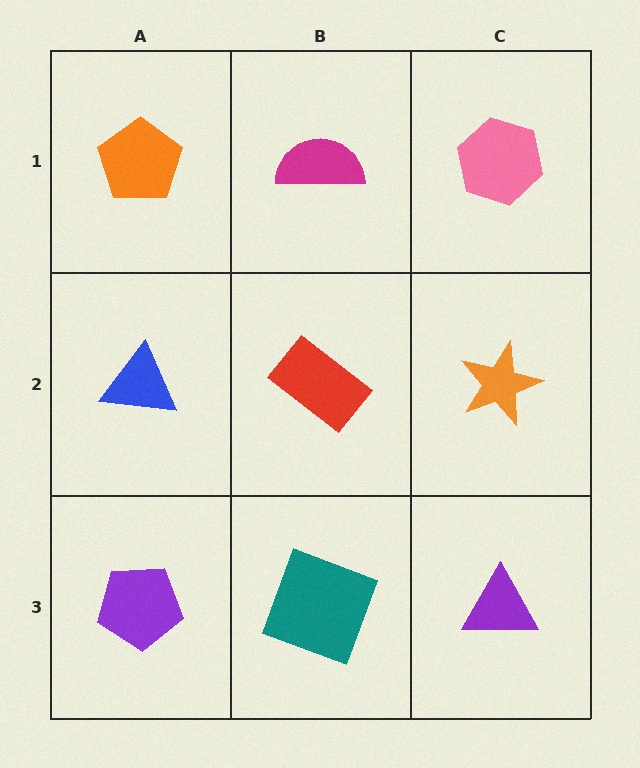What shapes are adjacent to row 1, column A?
A blue triangle (row 2, column A), a magenta semicircle (row 1, column B).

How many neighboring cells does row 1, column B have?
3.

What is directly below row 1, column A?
A blue triangle.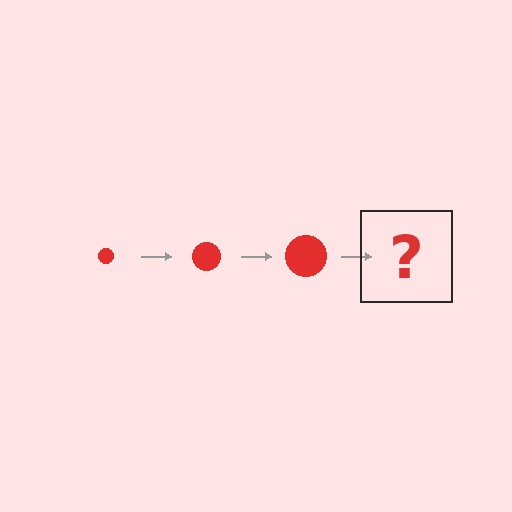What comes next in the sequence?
The next element should be a red circle, larger than the previous one.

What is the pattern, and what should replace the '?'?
The pattern is that the circle gets progressively larger each step. The '?' should be a red circle, larger than the previous one.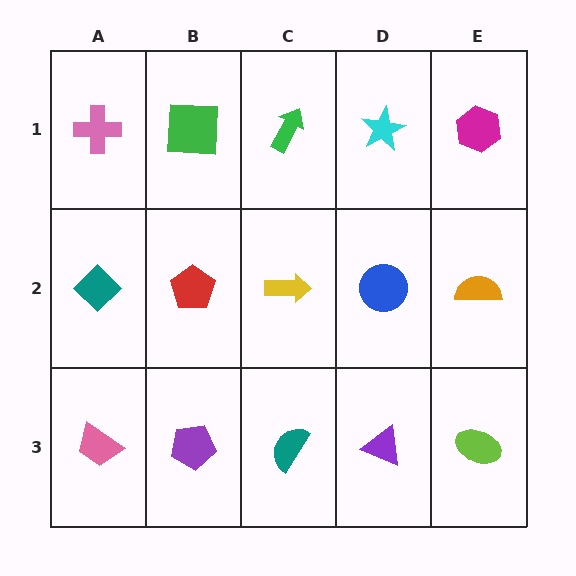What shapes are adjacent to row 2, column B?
A green square (row 1, column B), a purple pentagon (row 3, column B), a teal diamond (row 2, column A), a yellow arrow (row 2, column C).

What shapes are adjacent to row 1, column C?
A yellow arrow (row 2, column C), a green square (row 1, column B), a cyan star (row 1, column D).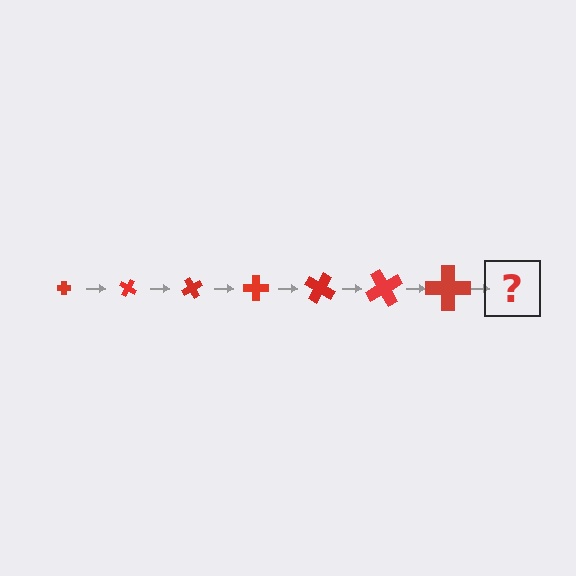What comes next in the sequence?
The next element should be a cross, larger than the previous one and rotated 210 degrees from the start.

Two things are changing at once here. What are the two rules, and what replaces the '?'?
The two rules are that the cross grows larger each step and it rotates 30 degrees each step. The '?' should be a cross, larger than the previous one and rotated 210 degrees from the start.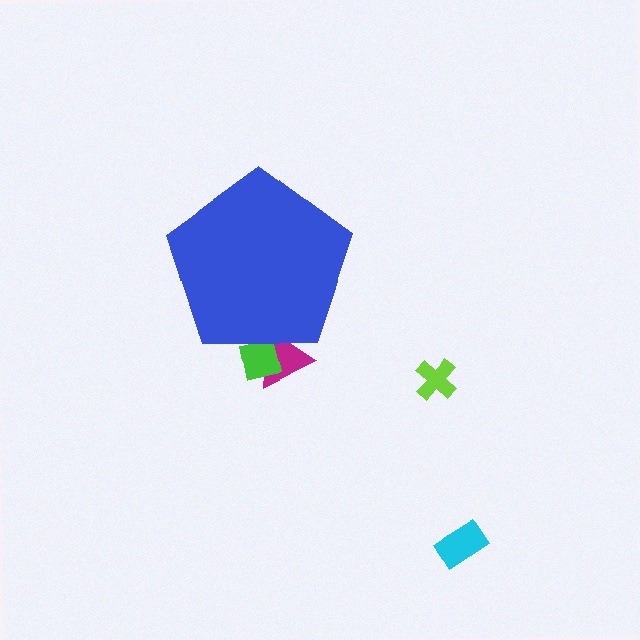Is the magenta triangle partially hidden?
Yes, the magenta triangle is partially hidden behind the blue pentagon.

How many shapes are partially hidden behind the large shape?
2 shapes are partially hidden.